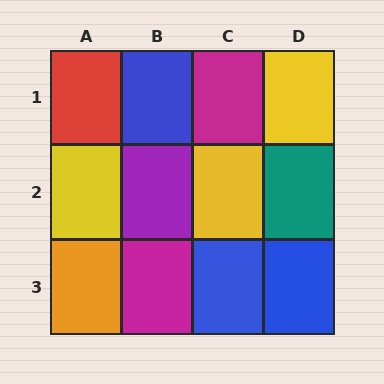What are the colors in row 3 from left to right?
Orange, magenta, blue, blue.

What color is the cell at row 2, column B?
Purple.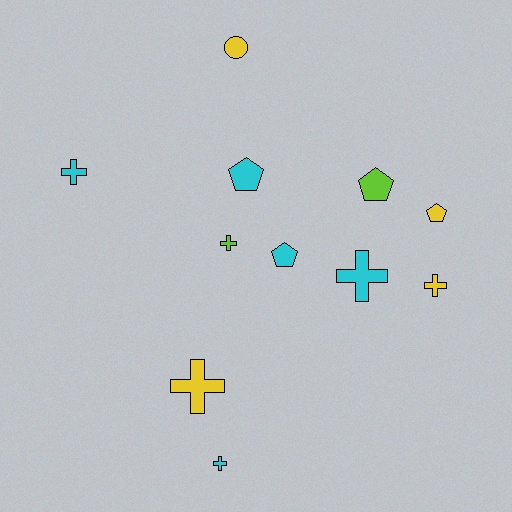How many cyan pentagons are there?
There are 2 cyan pentagons.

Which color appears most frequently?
Cyan, with 5 objects.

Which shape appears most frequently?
Cross, with 6 objects.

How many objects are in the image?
There are 11 objects.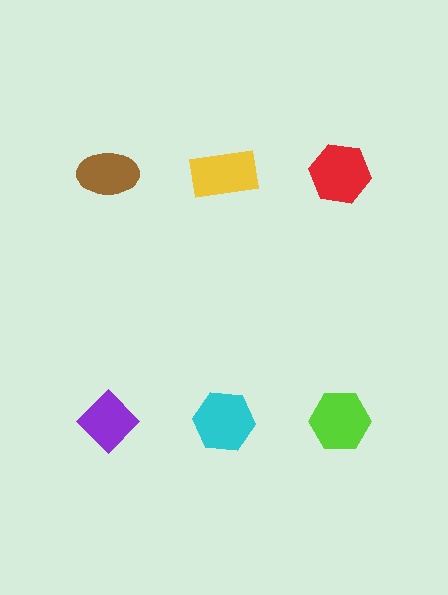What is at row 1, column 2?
A yellow rectangle.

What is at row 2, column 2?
A cyan hexagon.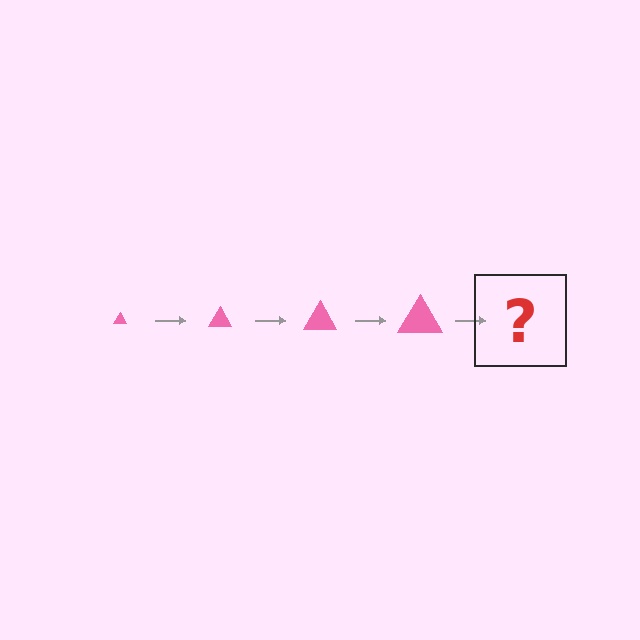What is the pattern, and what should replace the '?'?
The pattern is that the triangle gets progressively larger each step. The '?' should be a pink triangle, larger than the previous one.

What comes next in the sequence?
The next element should be a pink triangle, larger than the previous one.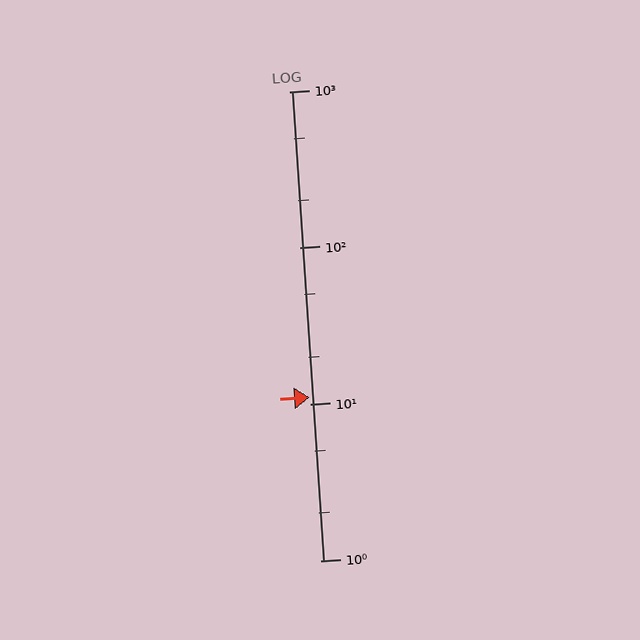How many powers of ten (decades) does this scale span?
The scale spans 3 decades, from 1 to 1000.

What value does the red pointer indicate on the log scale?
The pointer indicates approximately 11.